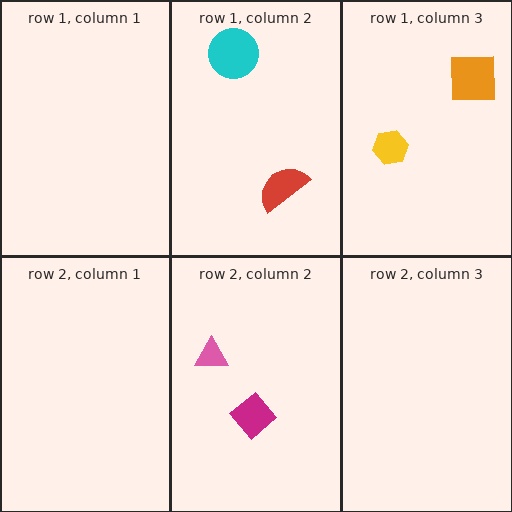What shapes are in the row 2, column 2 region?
The magenta diamond, the pink triangle.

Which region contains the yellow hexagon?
The row 1, column 3 region.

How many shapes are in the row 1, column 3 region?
2.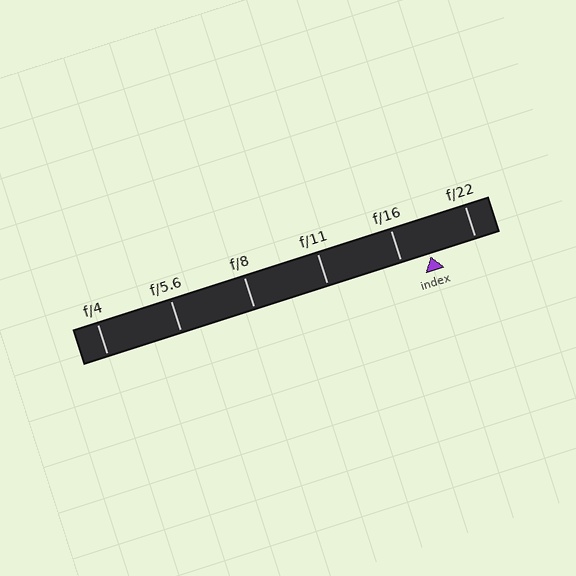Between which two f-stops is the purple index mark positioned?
The index mark is between f/16 and f/22.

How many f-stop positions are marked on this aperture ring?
There are 6 f-stop positions marked.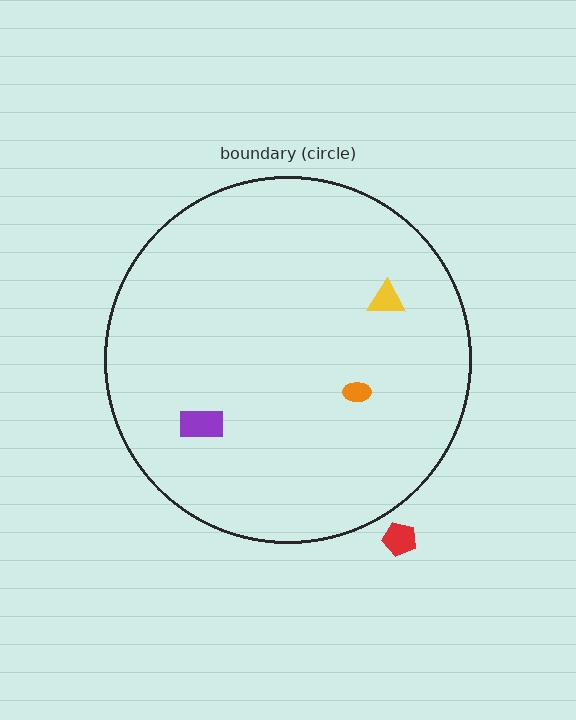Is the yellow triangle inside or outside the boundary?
Inside.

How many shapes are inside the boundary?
3 inside, 1 outside.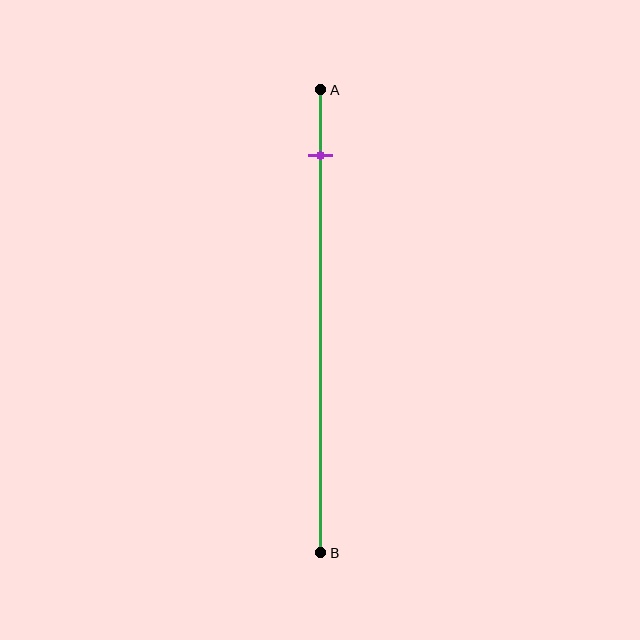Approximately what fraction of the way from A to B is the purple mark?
The purple mark is approximately 15% of the way from A to B.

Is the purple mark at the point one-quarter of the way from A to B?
No, the mark is at about 15% from A, not at the 25% one-quarter point.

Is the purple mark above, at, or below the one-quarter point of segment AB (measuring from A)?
The purple mark is above the one-quarter point of segment AB.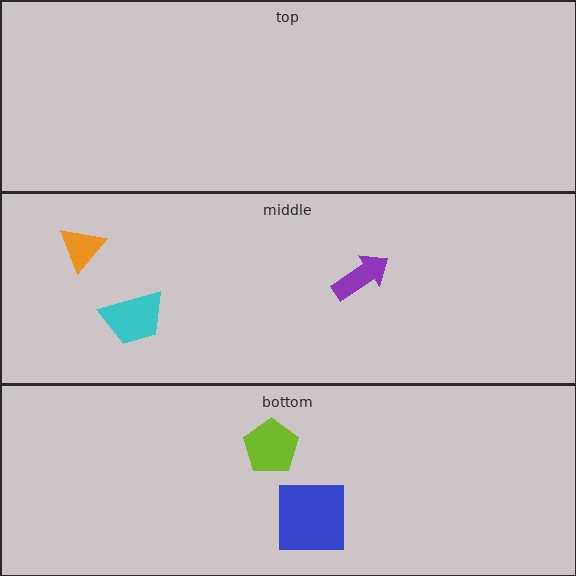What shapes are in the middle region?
The orange triangle, the cyan trapezoid, the purple arrow.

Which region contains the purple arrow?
The middle region.